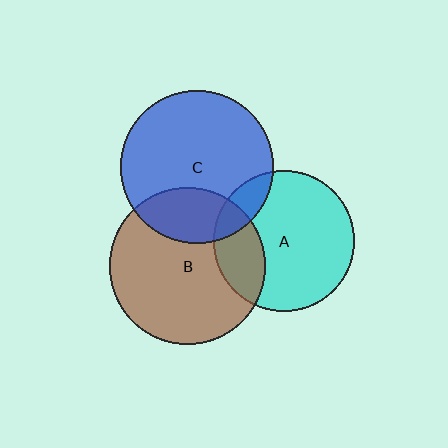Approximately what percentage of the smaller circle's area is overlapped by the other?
Approximately 25%.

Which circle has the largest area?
Circle B (brown).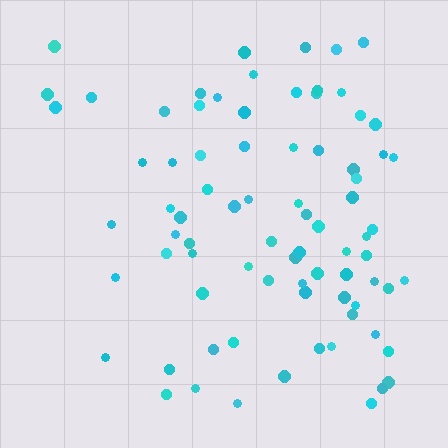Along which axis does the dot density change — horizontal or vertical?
Horizontal.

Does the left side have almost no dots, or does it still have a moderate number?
Still a moderate number, just noticeably fewer than the right.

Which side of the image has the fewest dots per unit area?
The left.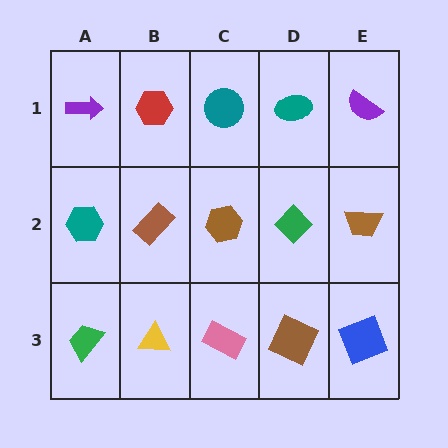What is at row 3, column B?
A yellow triangle.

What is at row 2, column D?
A green diamond.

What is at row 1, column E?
A purple semicircle.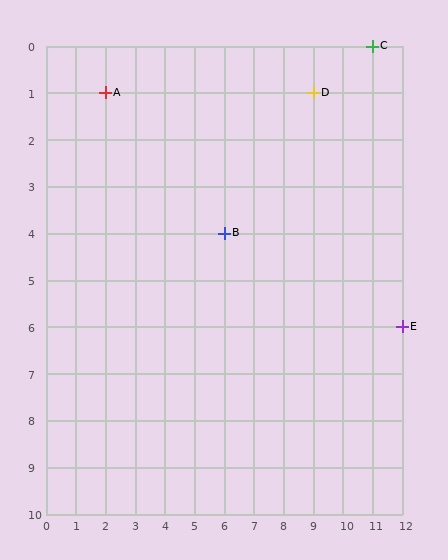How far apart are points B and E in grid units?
Points B and E are 6 columns and 2 rows apart (about 6.3 grid units diagonally).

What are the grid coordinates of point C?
Point C is at grid coordinates (11, 0).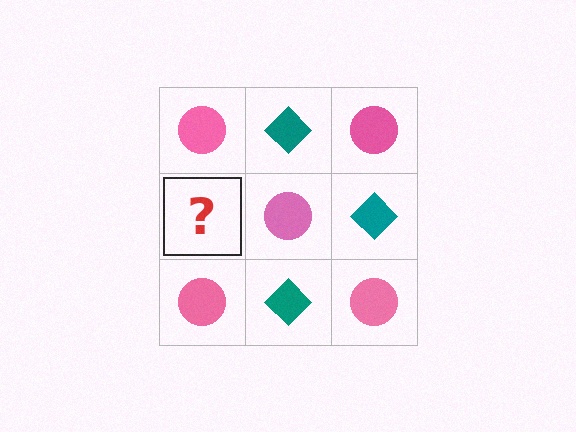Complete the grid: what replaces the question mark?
The question mark should be replaced with a teal diamond.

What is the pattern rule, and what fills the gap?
The rule is that it alternates pink circle and teal diamond in a checkerboard pattern. The gap should be filled with a teal diamond.